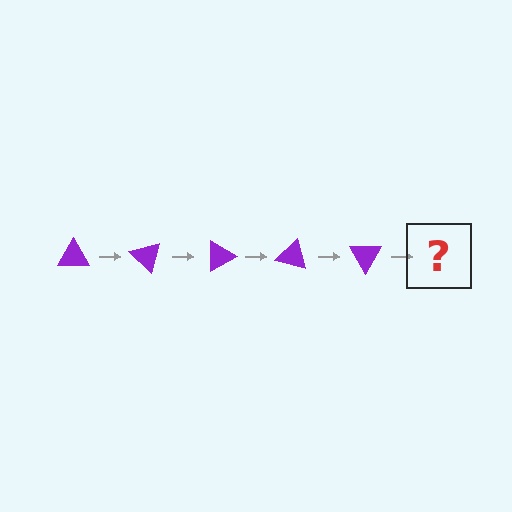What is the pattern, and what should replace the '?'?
The pattern is that the triangle rotates 45 degrees each step. The '?' should be a purple triangle rotated 225 degrees.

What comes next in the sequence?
The next element should be a purple triangle rotated 225 degrees.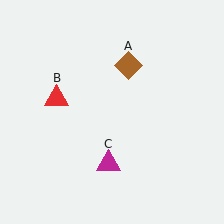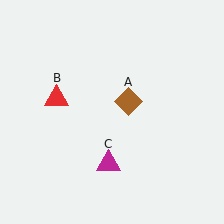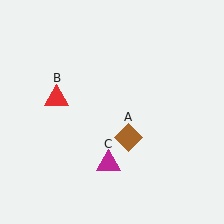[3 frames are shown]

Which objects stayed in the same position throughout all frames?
Red triangle (object B) and magenta triangle (object C) remained stationary.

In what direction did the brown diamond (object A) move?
The brown diamond (object A) moved down.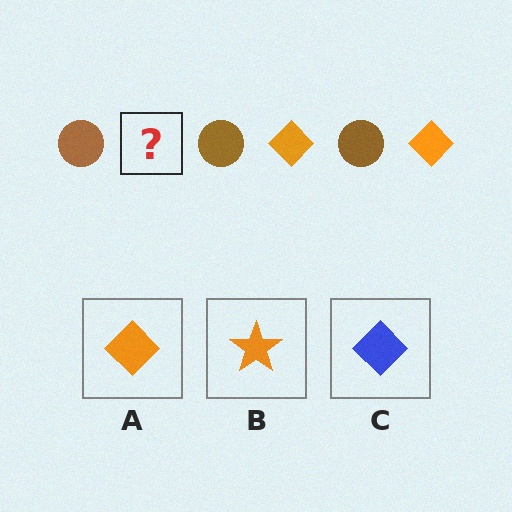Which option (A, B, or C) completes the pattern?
A.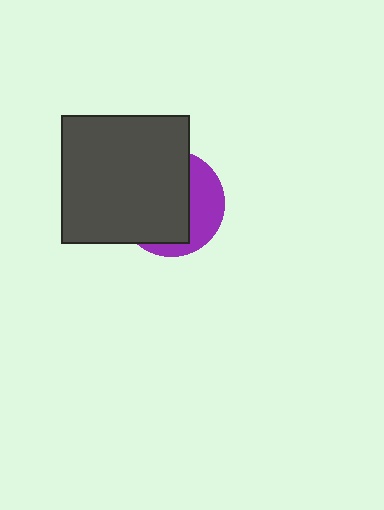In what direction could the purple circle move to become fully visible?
The purple circle could move right. That would shift it out from behind the dark gray square entirely.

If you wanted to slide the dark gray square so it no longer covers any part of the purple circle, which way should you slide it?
Slide it left — that is the most direct way to separate the two shapes.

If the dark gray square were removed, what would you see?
You would see the complete purple circle.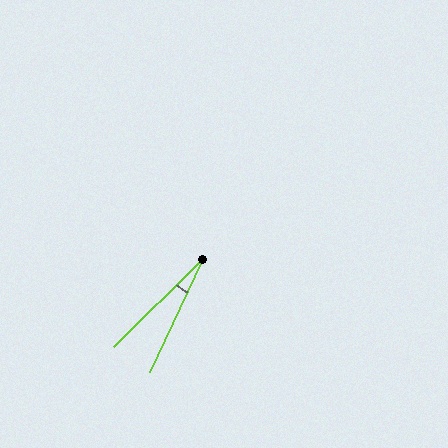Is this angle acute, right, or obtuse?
It is acute.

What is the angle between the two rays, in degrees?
Approximately 20 degrees.